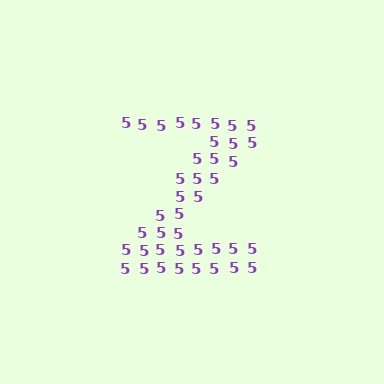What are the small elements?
The small elements are digit 5's.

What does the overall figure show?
The overall figure shows the letter Z.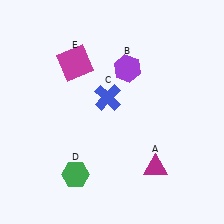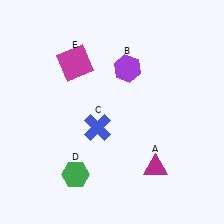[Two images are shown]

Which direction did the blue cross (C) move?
The blue cross (C) moved down.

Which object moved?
The blue cross (C) moved down.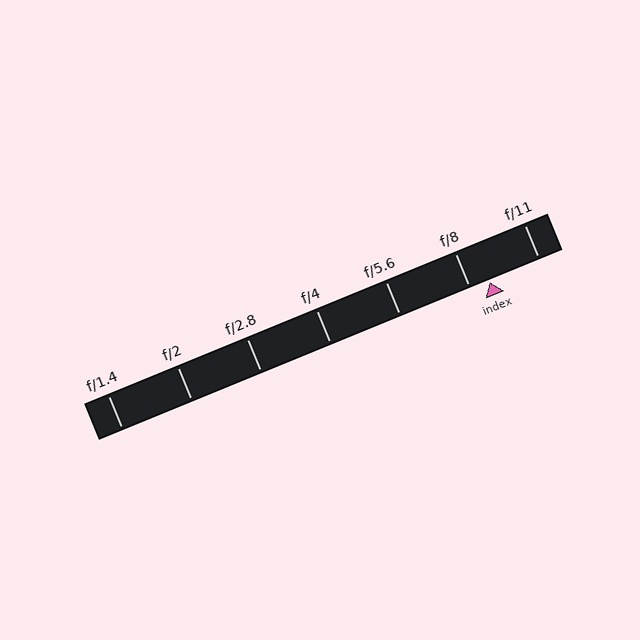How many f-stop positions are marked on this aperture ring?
There are 7 f-stop positions marked.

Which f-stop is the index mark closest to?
The index mark is closest to f/8.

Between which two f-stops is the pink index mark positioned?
The index mark is between f/8 and f/11.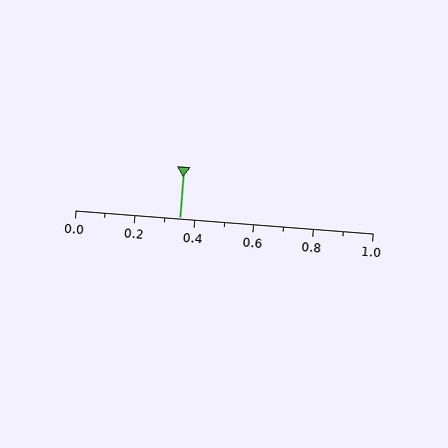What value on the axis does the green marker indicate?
The marker indicates approximately 0.35.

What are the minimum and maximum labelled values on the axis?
The axis runs from 0.0 to 1.0.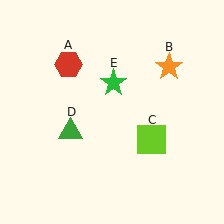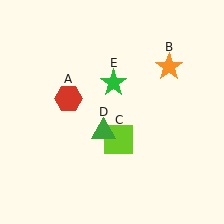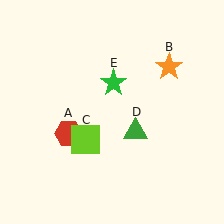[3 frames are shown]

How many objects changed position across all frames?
3 objects changed position: red hexagon (object A), lime square (object C), green triangle (object D).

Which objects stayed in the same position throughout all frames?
Orange star (object B) and green star (object E) remained stationary.